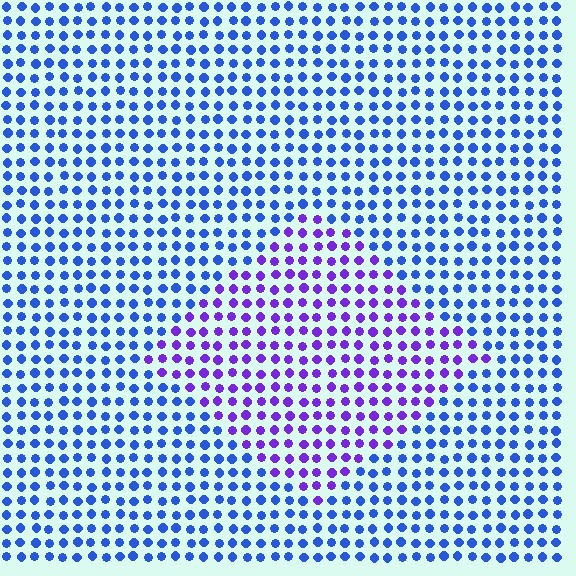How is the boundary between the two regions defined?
The boundary is defined purely by a slight shift in hue (about 44 degrees). Spacing, size, and orientation are identical on both sides.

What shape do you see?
I see a diamond.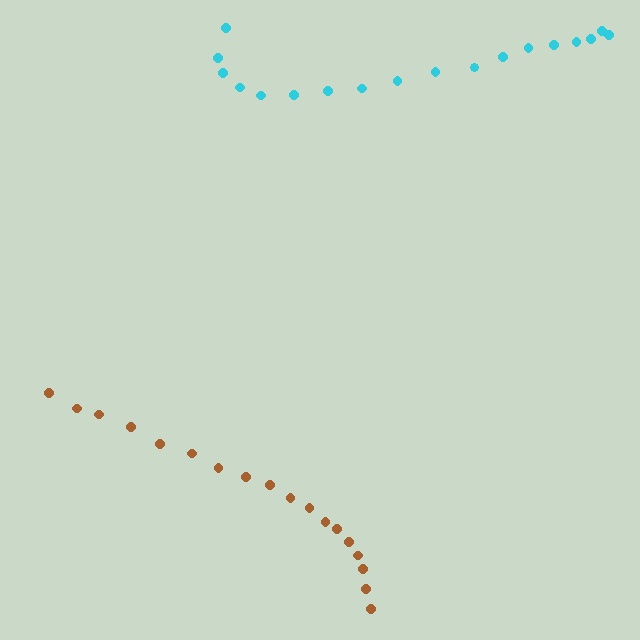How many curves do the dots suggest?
There are 2 distinct paths.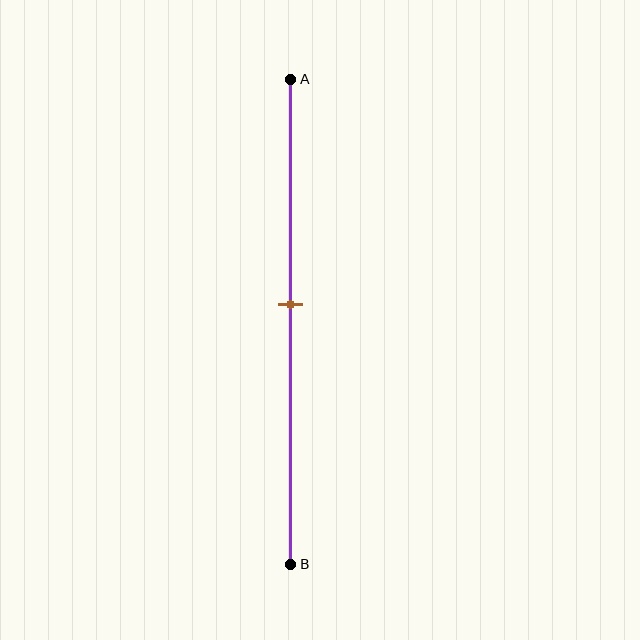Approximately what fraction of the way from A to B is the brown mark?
The brown mark is approximately 45% of the way from A to B.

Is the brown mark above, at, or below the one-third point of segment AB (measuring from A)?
The brown mark is below the one-third point of segment AB.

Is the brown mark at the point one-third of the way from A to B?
No, the mark is at about 45% from A, not at the 33% one-third point.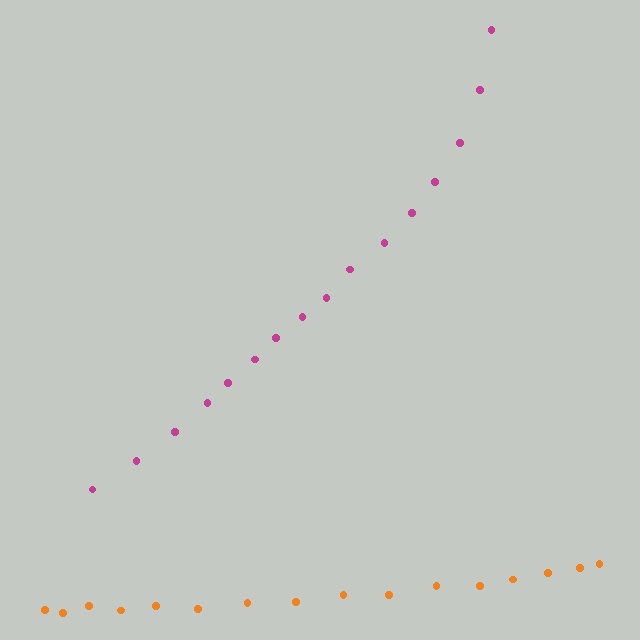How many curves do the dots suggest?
There are 2 distinct paths.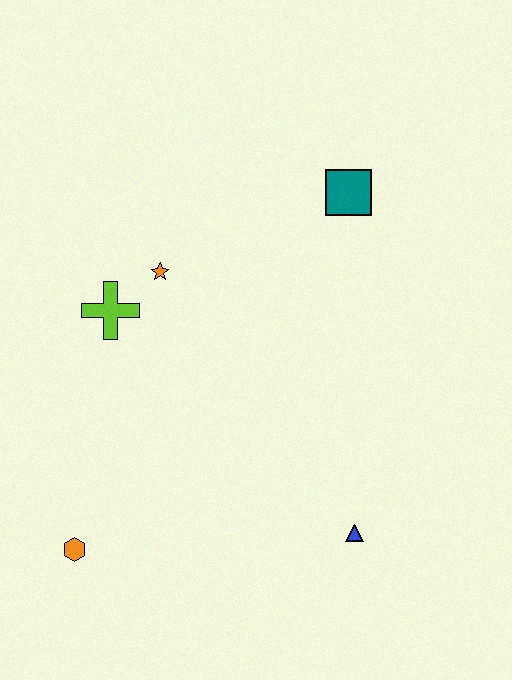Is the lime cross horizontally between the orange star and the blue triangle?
No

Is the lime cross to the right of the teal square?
No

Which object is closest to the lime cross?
The orange star is closest to the lime cross.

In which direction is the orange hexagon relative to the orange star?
The orange hexagon is below the orange star.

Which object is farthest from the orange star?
The blue triangle is farthest from the orange star.